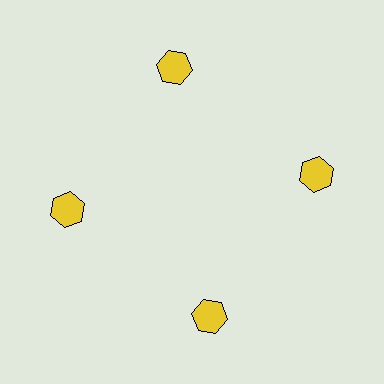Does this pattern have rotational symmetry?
Yes, this pattern has 4-fold rotational symmetry. It looks the same after rotating 90 degrees around the center.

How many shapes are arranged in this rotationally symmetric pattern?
There are 4 shapes, arranged in 4 groups of 1.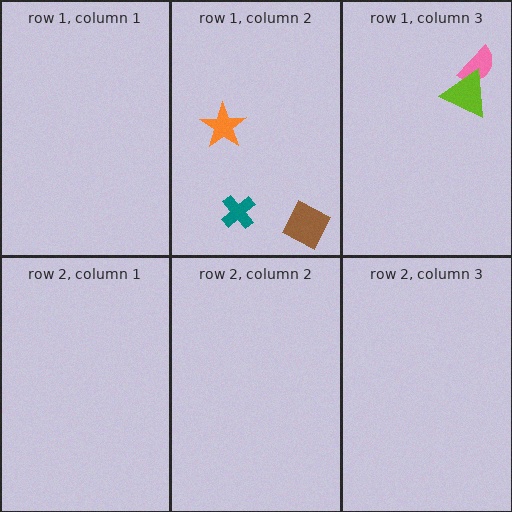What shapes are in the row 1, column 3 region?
The pink semicircle, the lime triangle.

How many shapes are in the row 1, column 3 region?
2.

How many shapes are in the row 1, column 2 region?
3.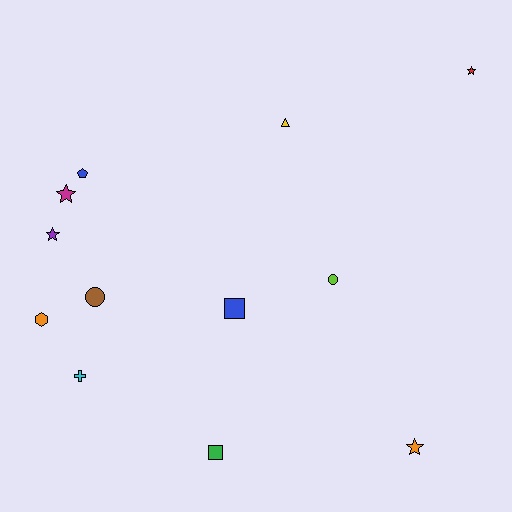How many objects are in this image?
There are 12 objects.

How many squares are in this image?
There are 2 squares.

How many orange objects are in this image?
There are 2 orange objects.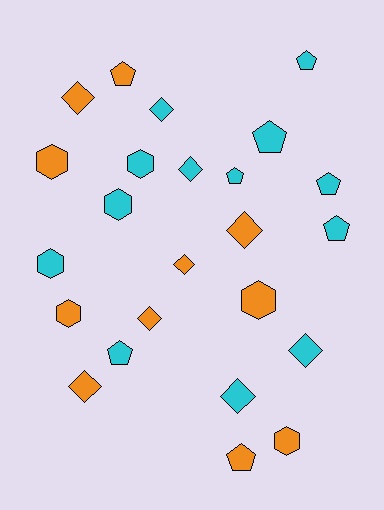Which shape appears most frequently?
Diamond, with 9 objects.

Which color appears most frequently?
Cyan, with 13 objects.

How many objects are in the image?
There are 24 objects.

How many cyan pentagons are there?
There are 6 cyan pentagons.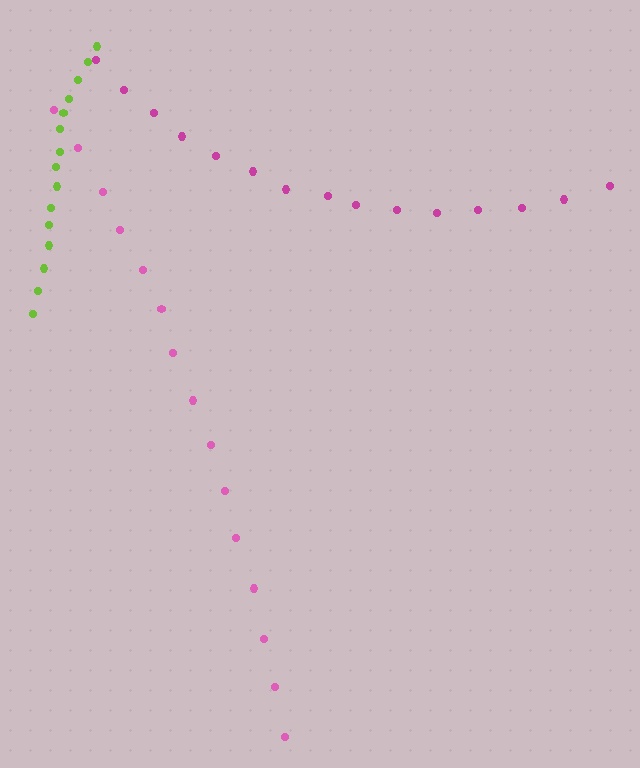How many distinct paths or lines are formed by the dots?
There are 3 distinct paths.